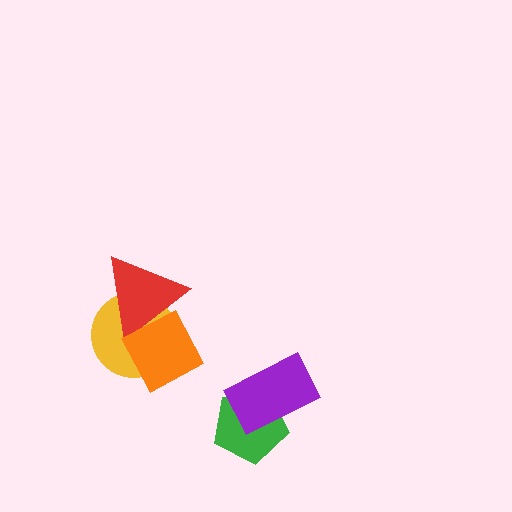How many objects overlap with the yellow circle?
2 objects overlap with the yellow circle.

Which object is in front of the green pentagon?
The purple rectangle is in front of the green pentagon.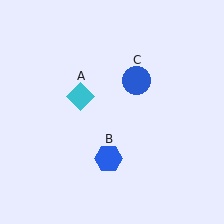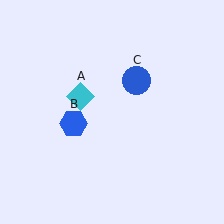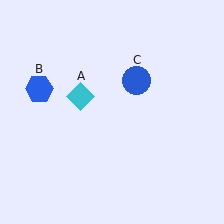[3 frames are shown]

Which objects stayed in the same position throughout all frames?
Cyan diamond (object A) and blue circle (object C) remained stationary.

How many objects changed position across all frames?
1 object changed position: blue hexagon (object B).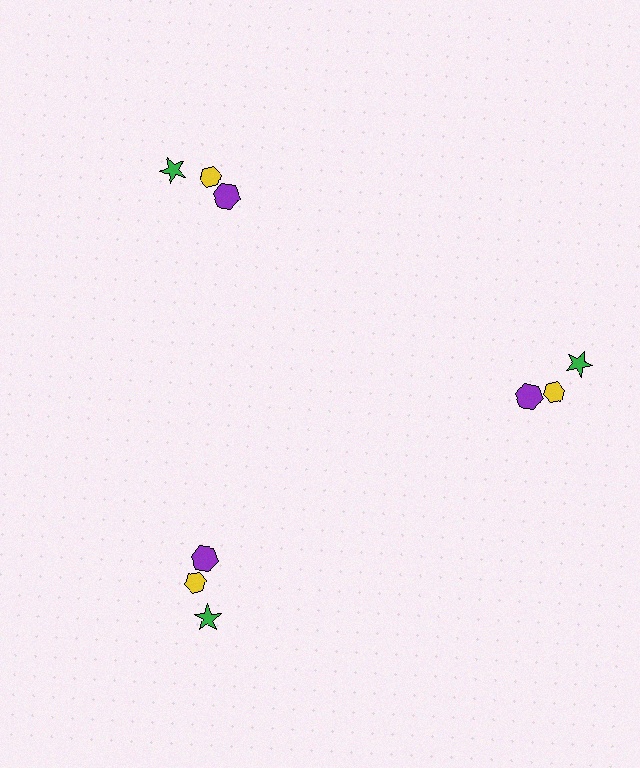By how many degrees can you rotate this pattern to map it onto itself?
The pattern maps onto itself every 120 degrees of rotation.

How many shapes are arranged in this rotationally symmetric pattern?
There are 9 shapes, arranged in 3 groups of 3.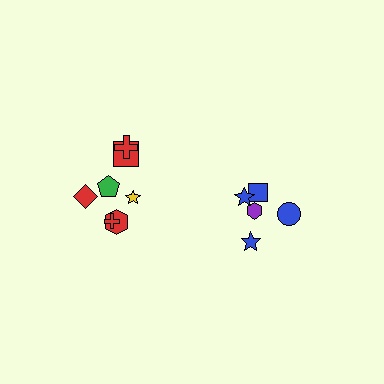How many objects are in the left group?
There are 7 objects.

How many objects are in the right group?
There are 5 objects.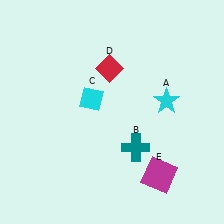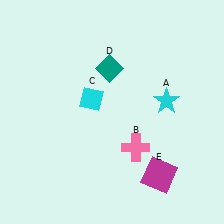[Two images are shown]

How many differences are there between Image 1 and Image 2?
There are 2 differences between the two images.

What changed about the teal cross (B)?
In Image 1, B is teal. In Image 2, it changed to pink.